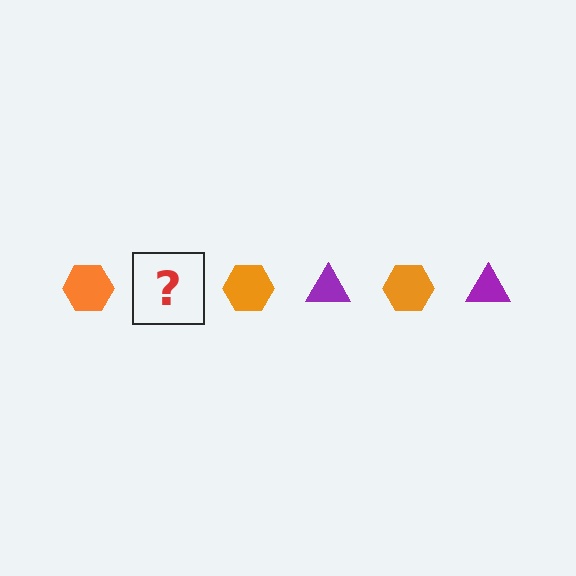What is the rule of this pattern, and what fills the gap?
The rule is that the pattern alternates between orange hexagon and purple triangle. The gap should be filled with a purple triangle.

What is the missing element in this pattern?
The missing element is a purple triangle.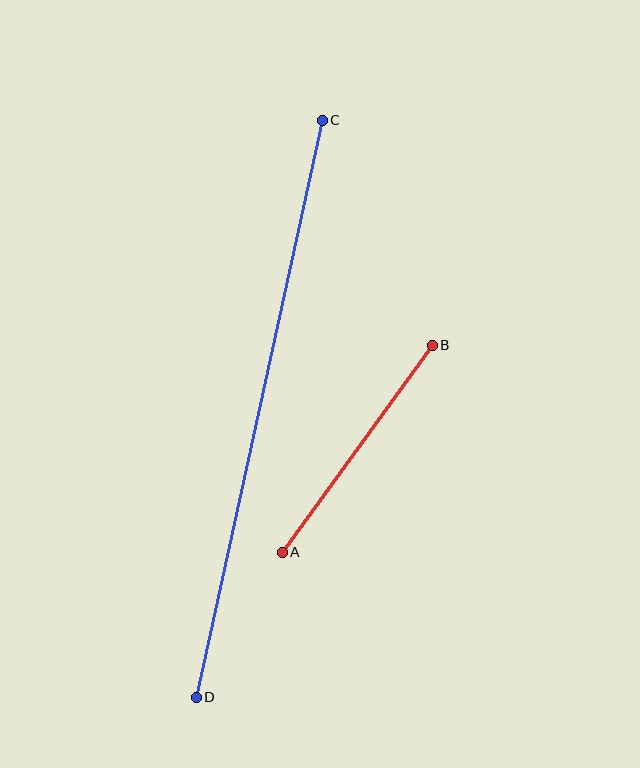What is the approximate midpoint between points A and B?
The midpoint is at approximately (357, 449) pixels.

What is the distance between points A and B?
The distance is approximately 256 pixels.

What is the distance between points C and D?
The distance is approximately 590 pixels.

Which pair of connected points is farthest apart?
Points C and D are farthest apart.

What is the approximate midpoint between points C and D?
The midpoint is at approximately (259, 409) pixels.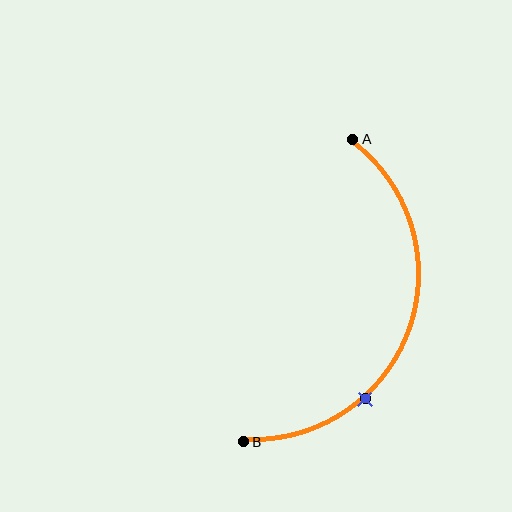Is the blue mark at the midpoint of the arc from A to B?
No. The blue mark lies on the arc but is closer to endpoint B. The arc midpoint would be at the point on the curve equidistant along the arc from both A and B.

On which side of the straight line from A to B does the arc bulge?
The arc bulges to the right of the straight line connecting A and B.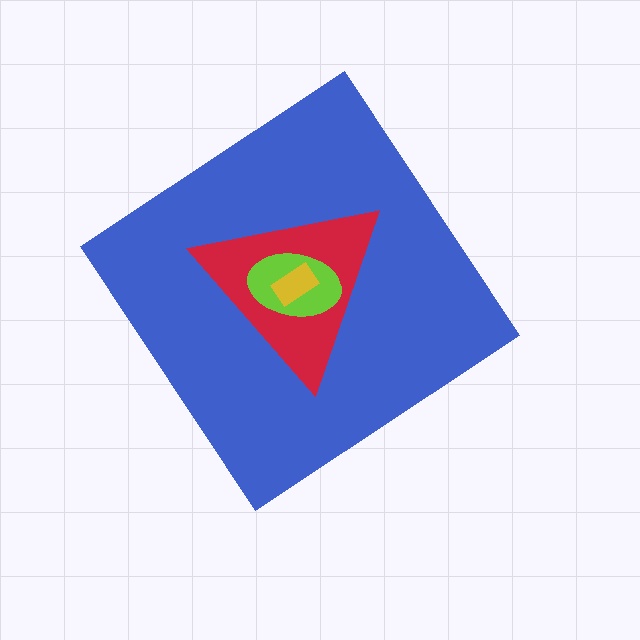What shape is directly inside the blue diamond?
The red triangle.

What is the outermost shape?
The blue diamond.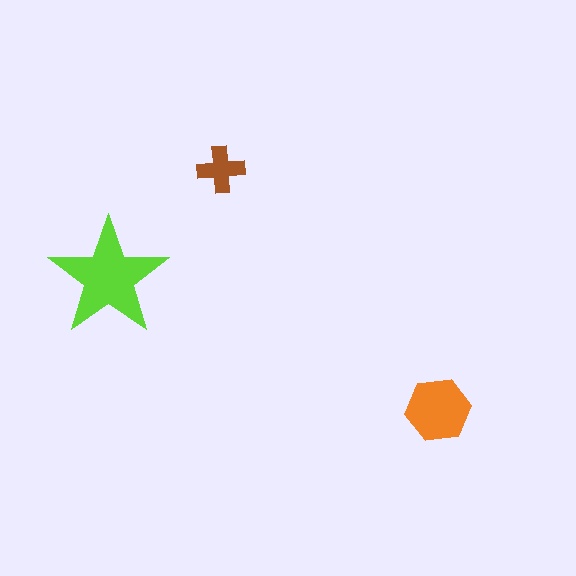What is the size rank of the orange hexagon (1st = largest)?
2nd.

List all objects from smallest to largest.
The brown cross, the orange hexagon, the lime star.